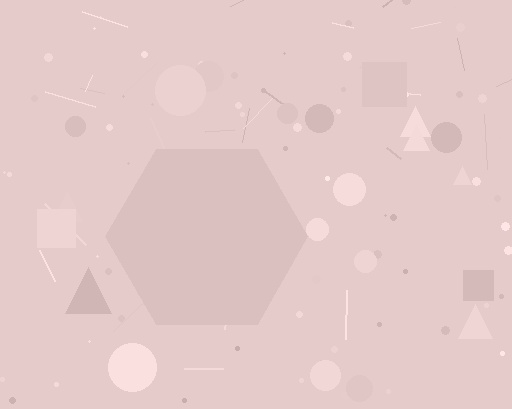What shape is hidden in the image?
A hexagon is hidden in the image.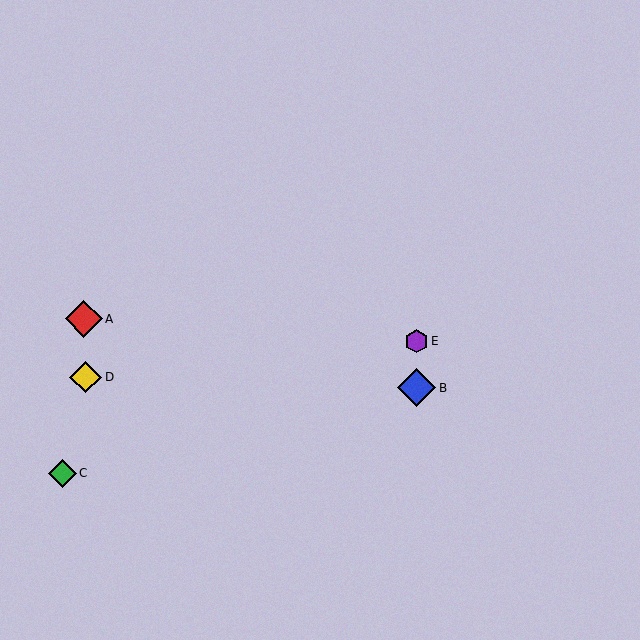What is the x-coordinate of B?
Object B is at x≈417.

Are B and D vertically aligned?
No, B is at x≈417 and D is at x≈86.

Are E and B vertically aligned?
Yes, both are at x≈417.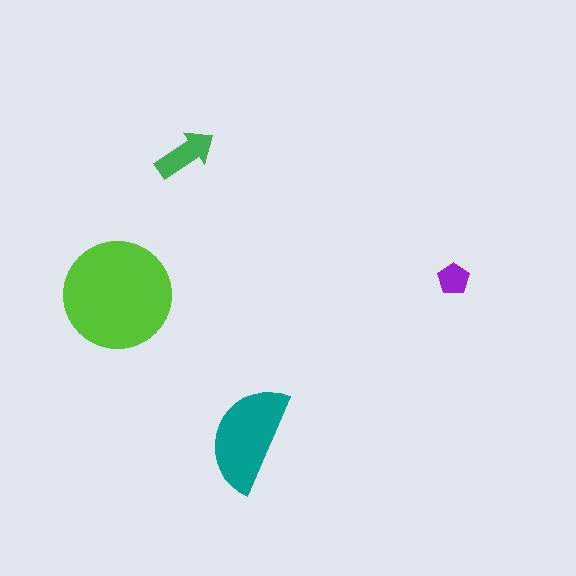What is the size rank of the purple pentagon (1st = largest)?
4th.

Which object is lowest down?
The teal semicircle is bottommost.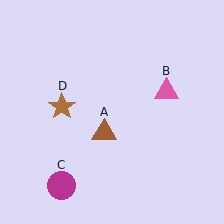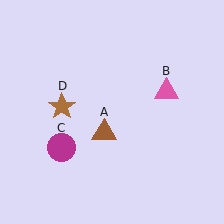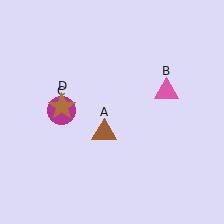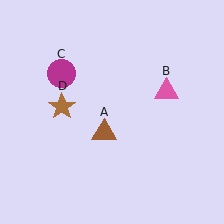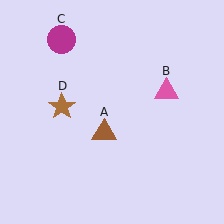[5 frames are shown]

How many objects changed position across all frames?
1 object changed position: magenta circle (object C).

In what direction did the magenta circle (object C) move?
The magenta circle (object C) moved up.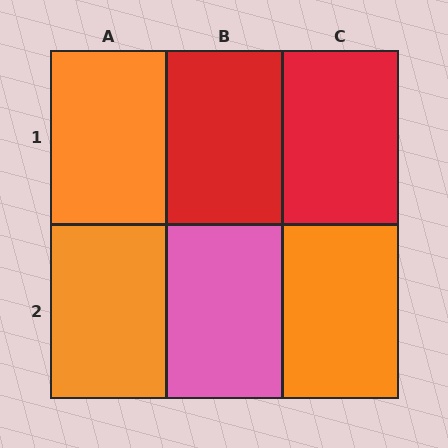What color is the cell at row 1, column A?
Orange.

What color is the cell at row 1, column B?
Red.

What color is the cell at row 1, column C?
Red.